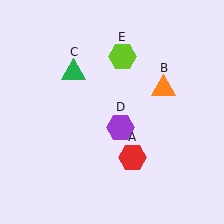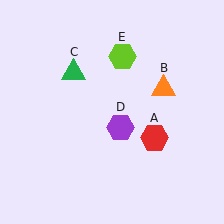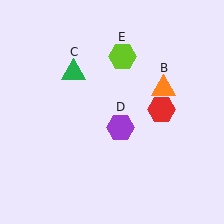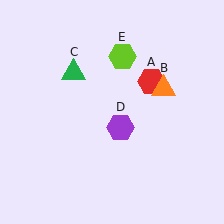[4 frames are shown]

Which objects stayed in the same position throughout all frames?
Orange triangle (object B) and green triangle (object C) and purple hexagon (object D) and lime hexagon (object E) remained stationary.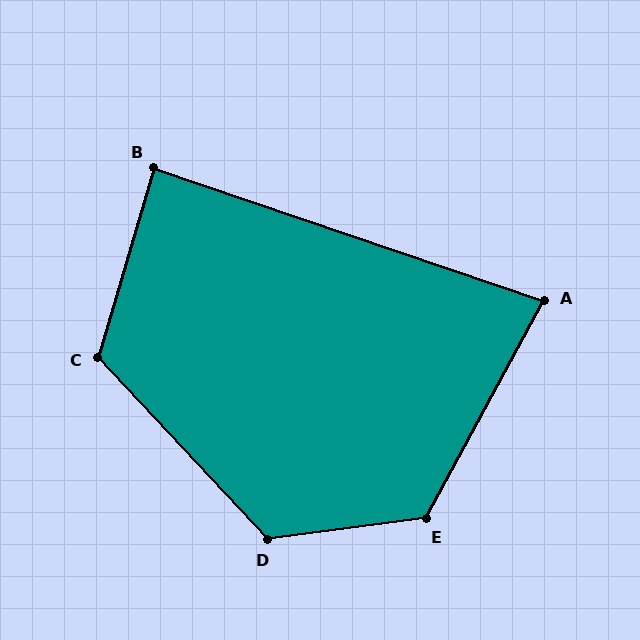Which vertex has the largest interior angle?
E, at approximately 126 degrees.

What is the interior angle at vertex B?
Approximately 88 degrees (approximately right).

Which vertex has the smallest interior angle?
A, at approximately 80 degrees.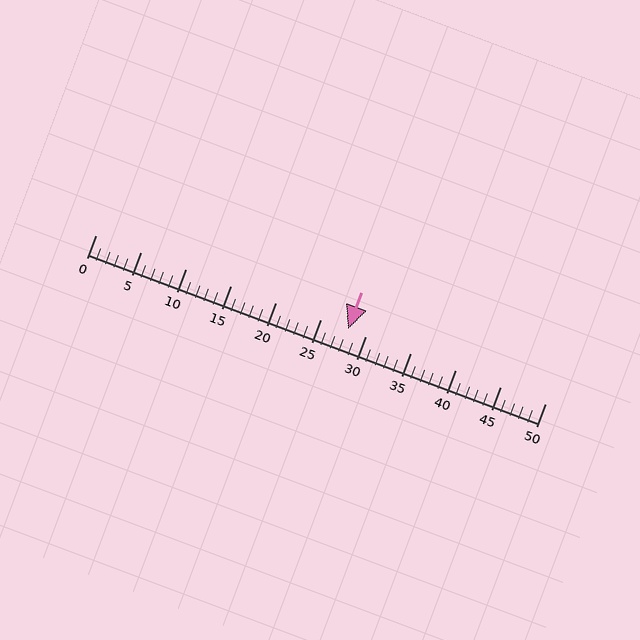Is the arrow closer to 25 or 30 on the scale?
The arrow is closer to 30.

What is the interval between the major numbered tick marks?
The major tick marks are spaced 5 units apart.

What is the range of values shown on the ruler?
The ruler shows values from 0 to 50.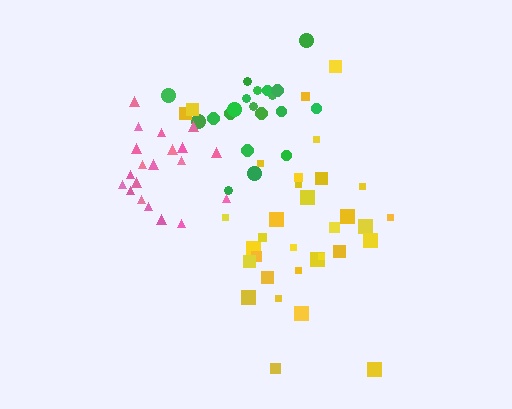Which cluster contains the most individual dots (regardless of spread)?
Yellow (33).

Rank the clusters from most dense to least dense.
pink, green, yellow.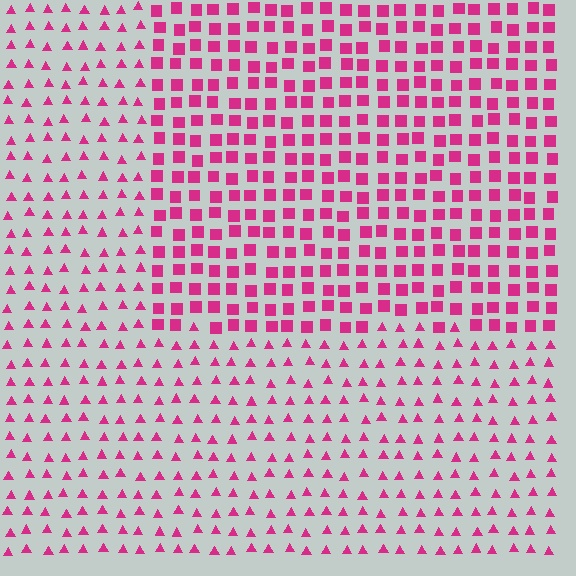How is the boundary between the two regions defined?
The boundary is defined by a change in element shape: squares inside vs. triangles outside. All elements share the same color and spacing.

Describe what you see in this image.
The image is filled with small magenta elements arranged in a uniform grid. A rectangle-shaped region contains squares, while the surrounding area contains triangles. The boundary is defined purely by the change in element shape.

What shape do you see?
I see a rectangle.